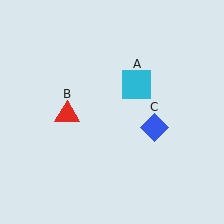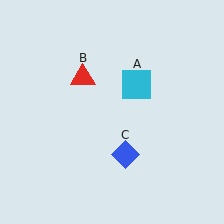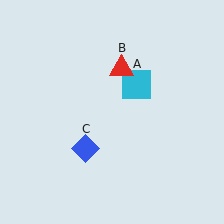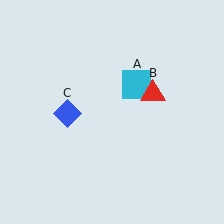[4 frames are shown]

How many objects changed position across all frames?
2 objects changed position: red triangle (object B), blue diamond (object C).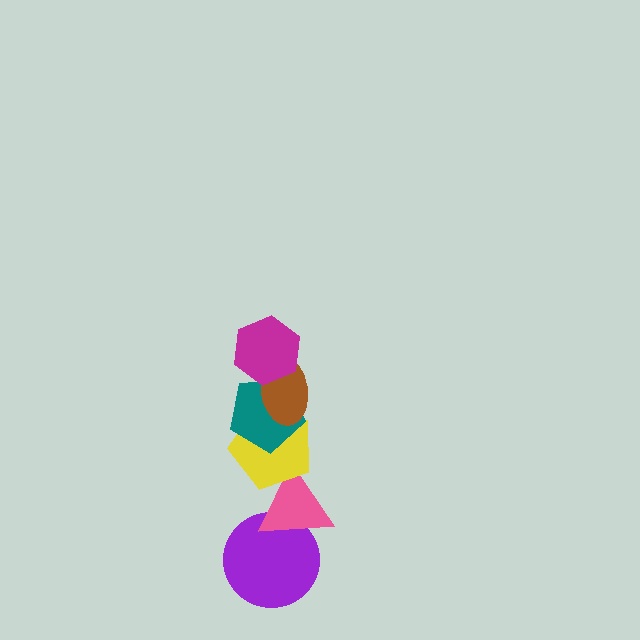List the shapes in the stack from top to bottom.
From top to bottom: the magenta hexagon, the brown ellipse, the teal pentagon, the yellow pentagon, the pink triangle, the purple circle.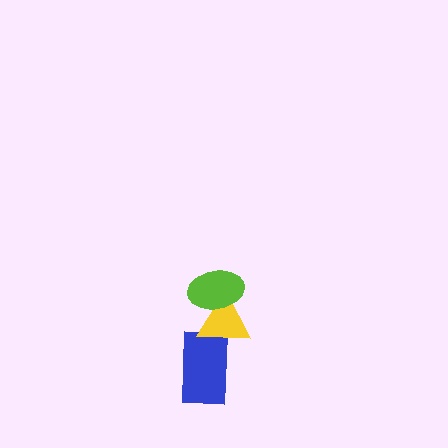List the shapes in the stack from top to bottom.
From top to bottom: the lime ellipse, the yellow triangle, the blue rectangle.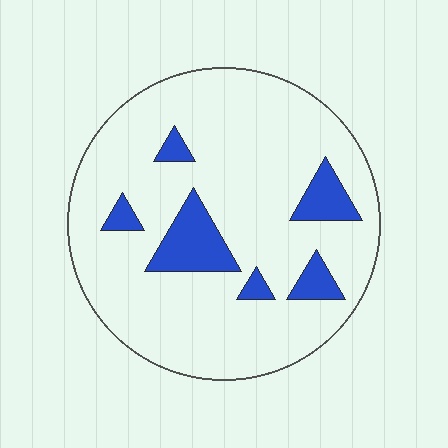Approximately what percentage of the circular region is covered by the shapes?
Approximately 15%.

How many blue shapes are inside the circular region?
6.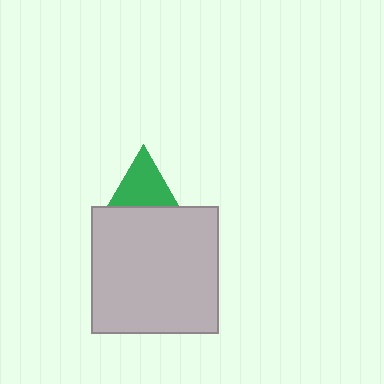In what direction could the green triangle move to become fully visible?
The green triangle could move up. That would shift it out from behind the light gray square entirely.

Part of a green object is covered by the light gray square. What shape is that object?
It is a triangle.